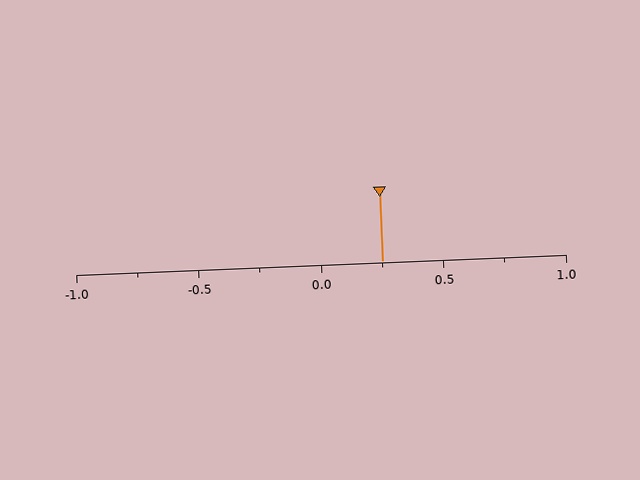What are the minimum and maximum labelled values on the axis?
The axis runs from -1.0 to 1.0.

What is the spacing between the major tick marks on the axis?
The major ticks are spaced 0.5 apart.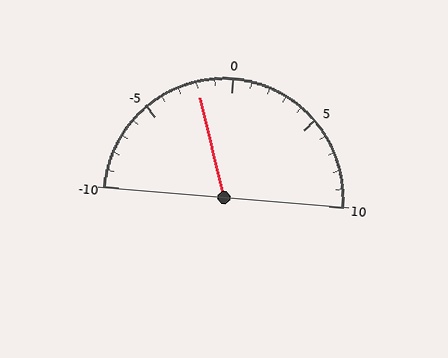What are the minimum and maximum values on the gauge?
The gauge ranges from -10 to 10.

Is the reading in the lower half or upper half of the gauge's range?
The reading is in the lower half of the range (-10 to 10).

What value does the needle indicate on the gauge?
The needle indicates approximately -2.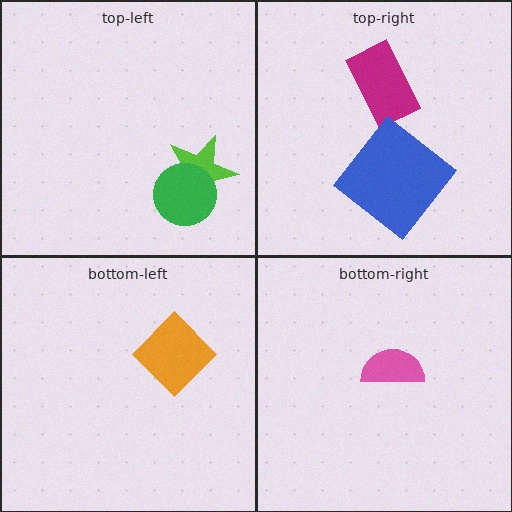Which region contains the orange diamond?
The bottom-left region.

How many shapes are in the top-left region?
2.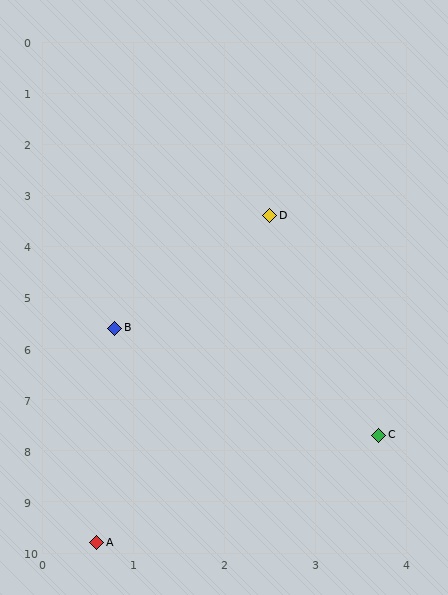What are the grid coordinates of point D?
Point D is at approximately (2.5, 3.4).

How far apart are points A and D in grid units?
Points A and D are about 6.7 grid units apart.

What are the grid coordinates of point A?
Point A is at approximately (0.6, 9.8).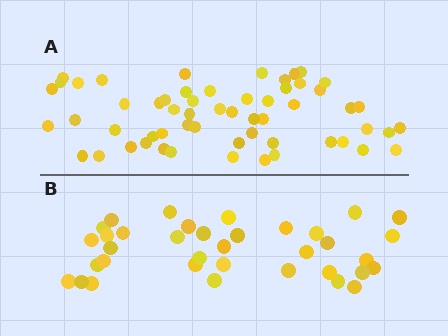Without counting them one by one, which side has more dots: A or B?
Region A (the top region) has more dots.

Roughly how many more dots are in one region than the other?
Region A has approximately 20 more dots than region B.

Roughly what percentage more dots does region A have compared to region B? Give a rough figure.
About 60% more.